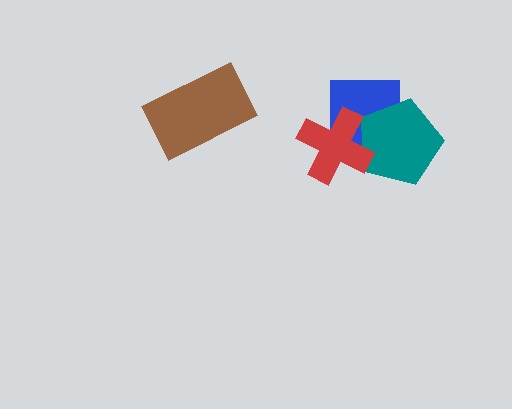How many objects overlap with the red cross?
2 objects overlap with the red cross.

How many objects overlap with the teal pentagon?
2 objects overlap with the teal pentagon.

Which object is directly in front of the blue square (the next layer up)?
The teal pentagon is directly in front of the blue square.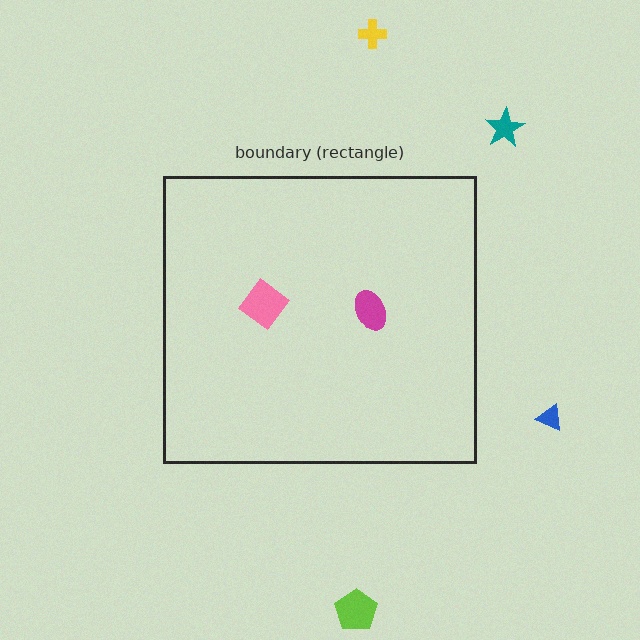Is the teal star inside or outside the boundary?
Outside.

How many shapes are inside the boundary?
2 inside, 4 outside.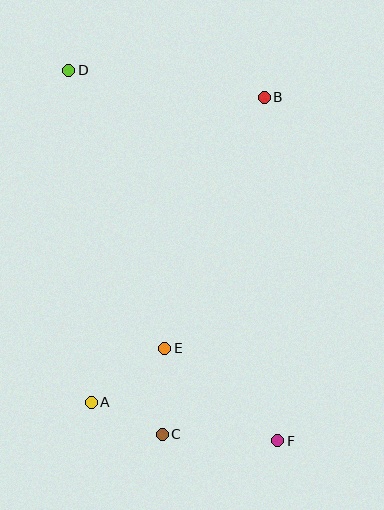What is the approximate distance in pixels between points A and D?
The distance between A and D is approximately 333 pixels.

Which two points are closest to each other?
Points A and C are closest to each other.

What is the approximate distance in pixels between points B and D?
The distance between B and D is approximately 197 pixels.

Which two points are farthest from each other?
Points D and F are farthest from each other.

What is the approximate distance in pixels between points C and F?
The distance between C and F is approximately 116 pixels.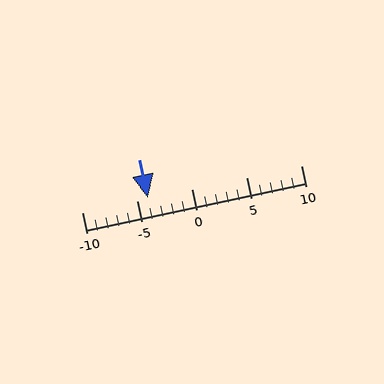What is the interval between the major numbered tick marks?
The major tick marks are spaced 5 units apart.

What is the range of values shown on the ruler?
The ruler shows values from -10 to 10.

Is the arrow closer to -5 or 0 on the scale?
The arrow is closer to -5.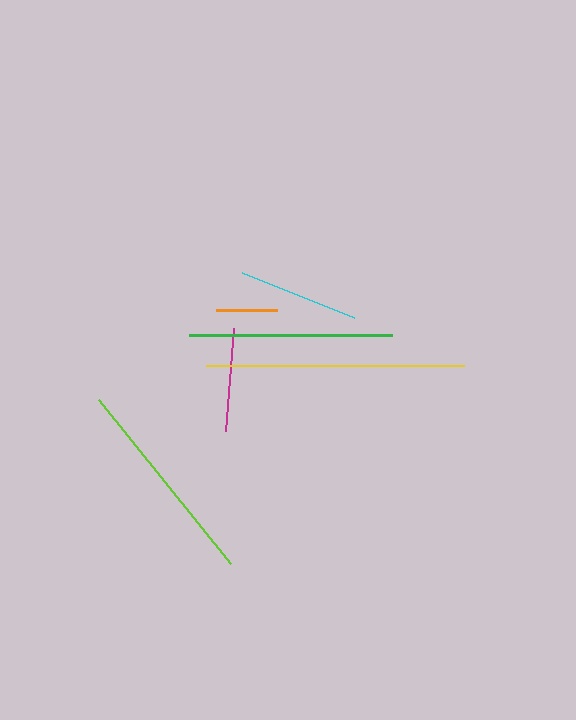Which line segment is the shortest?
The orange line is the shortest at approximately 60 pixels.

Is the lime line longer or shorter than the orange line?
The lime line is longer than the orange line.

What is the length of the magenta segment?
The magenta segment is approximately 103 pixels long.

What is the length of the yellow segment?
The yellow segment is approximately 258 pixels long.